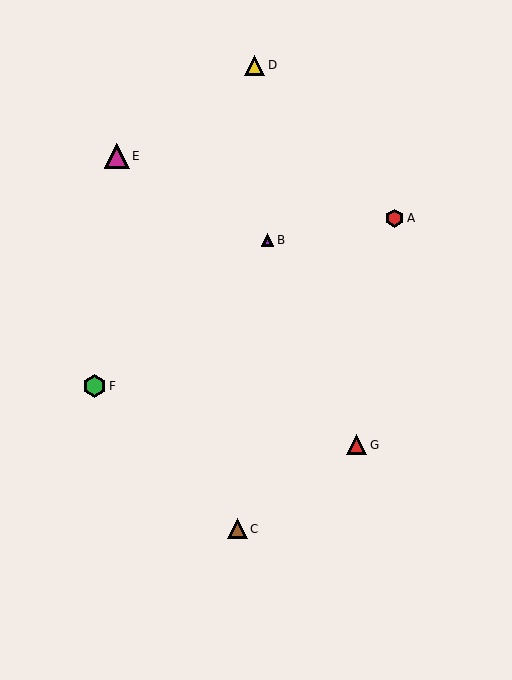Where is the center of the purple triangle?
The center of the purple triangle is at (267, 240).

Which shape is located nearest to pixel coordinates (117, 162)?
The magenta triangle (labeled E) at (117, 156) is nearest to that location.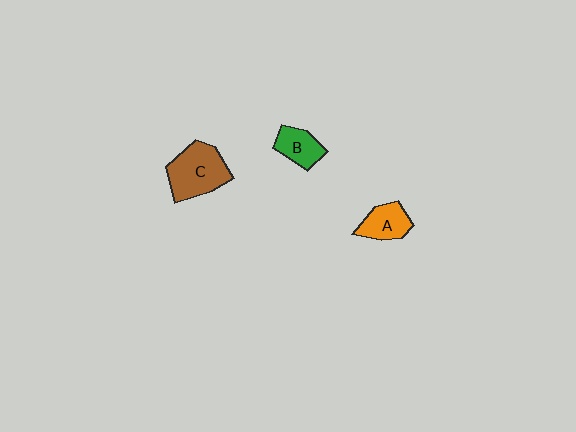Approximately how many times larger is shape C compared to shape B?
Approximately 1.8 times.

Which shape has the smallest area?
Shape B (green).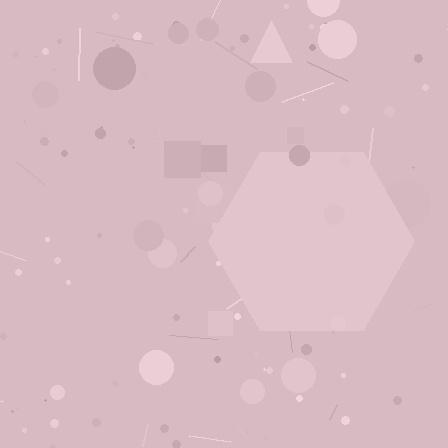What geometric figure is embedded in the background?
A hexagon is embedded in the background.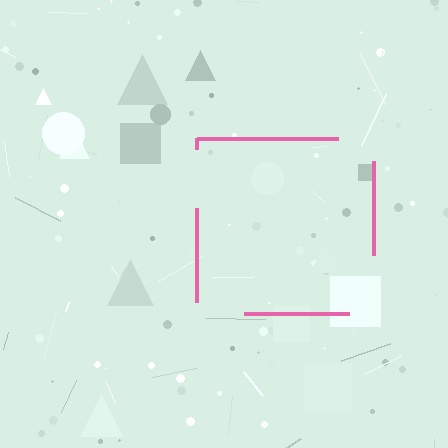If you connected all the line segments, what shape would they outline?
They would outline a square.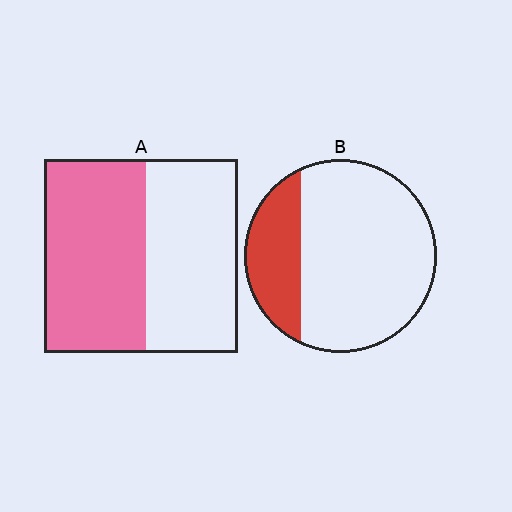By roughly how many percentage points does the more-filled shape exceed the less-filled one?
By roughly 30 percentage points (A over B).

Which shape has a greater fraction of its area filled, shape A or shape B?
Shape A.